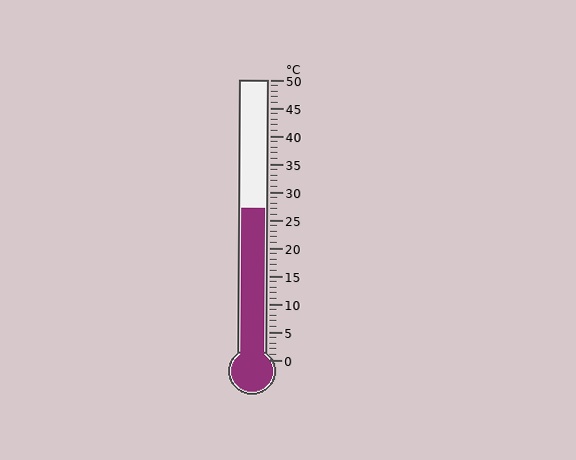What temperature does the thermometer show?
The thermometer shows approximately 27°C.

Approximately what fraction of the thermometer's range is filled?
The thermometer is filled to approximately 55% of its range.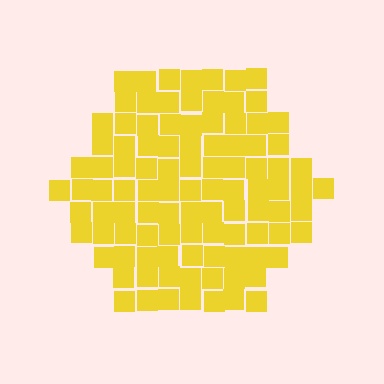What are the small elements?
The small elements are squares.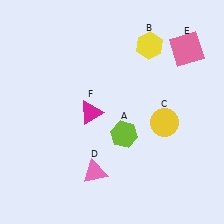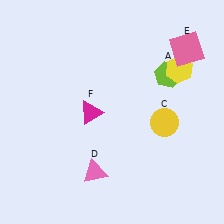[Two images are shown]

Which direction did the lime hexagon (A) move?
The lime hexagon (A) moved up.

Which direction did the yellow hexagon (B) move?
The yellow hexagon (B) moved right.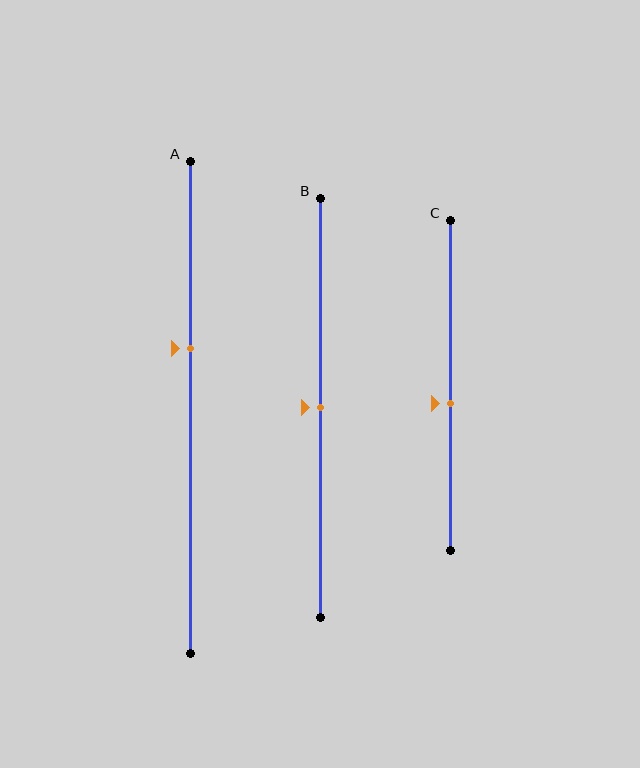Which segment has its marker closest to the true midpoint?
Segment B has its marker closest to the true midpoint.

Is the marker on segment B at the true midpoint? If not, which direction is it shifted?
Yes, the marker on segment B is at the true midpoint.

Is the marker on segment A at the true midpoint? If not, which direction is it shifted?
No, the marker on segment A is shifted upward by about 12% of the segment length.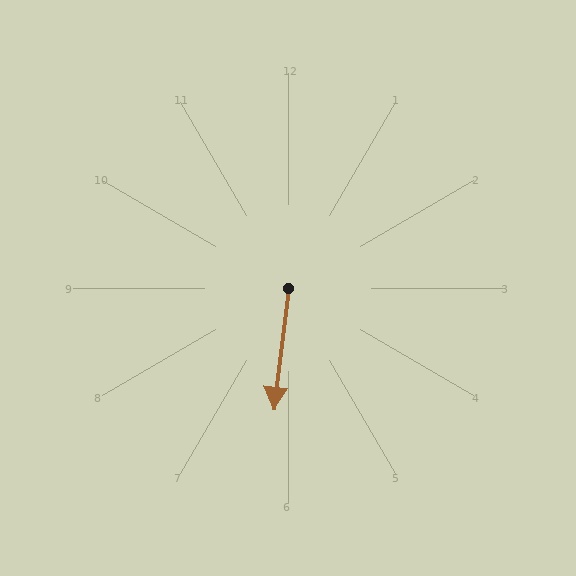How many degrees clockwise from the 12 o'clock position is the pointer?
Approximately 187 degrees.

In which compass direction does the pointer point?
South.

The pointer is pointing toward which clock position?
Roughly 6 o'clock.